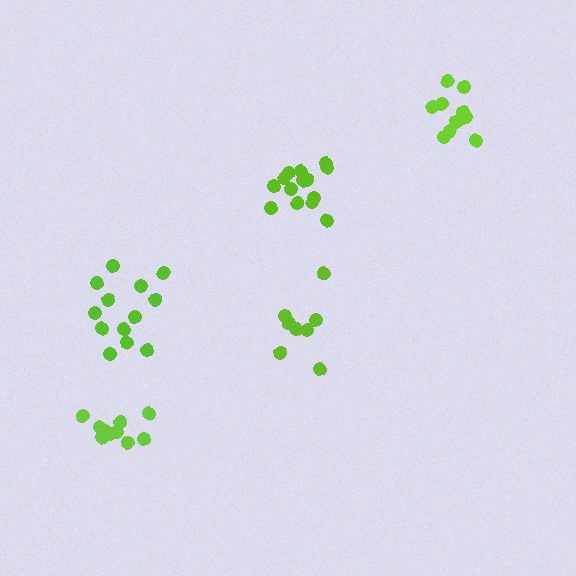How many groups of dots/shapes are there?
There are 5 groups.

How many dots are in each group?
Group 1: 13 dots, Group 2: 14 dots, Group 3: 12 dots, Group 4: 10 dots, Group 5: 8 dots (57 total).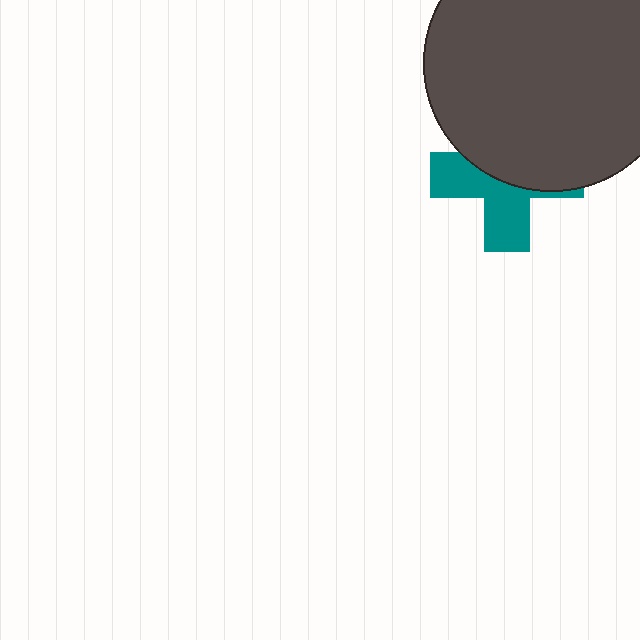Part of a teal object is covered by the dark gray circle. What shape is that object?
It is a cross.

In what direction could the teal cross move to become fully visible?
The teal cross could move down. That would shift it out from behind the dark gray circle entirely.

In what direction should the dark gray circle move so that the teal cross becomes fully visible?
The dark gray circle should move up. That is the shortest direction to clear the overlap and leave the teal cross fully visible.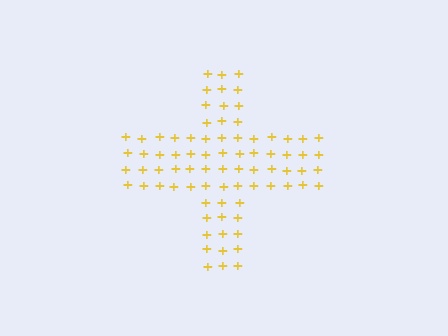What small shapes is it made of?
It is made of small plus signs.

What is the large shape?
The large shape is a cross.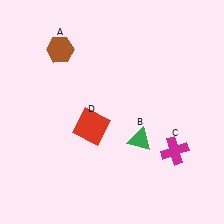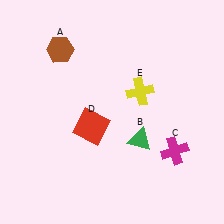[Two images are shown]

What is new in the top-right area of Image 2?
A yellow cross (E) was added in the top-right area of Image 2.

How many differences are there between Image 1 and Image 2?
There is 1 difference between the two images.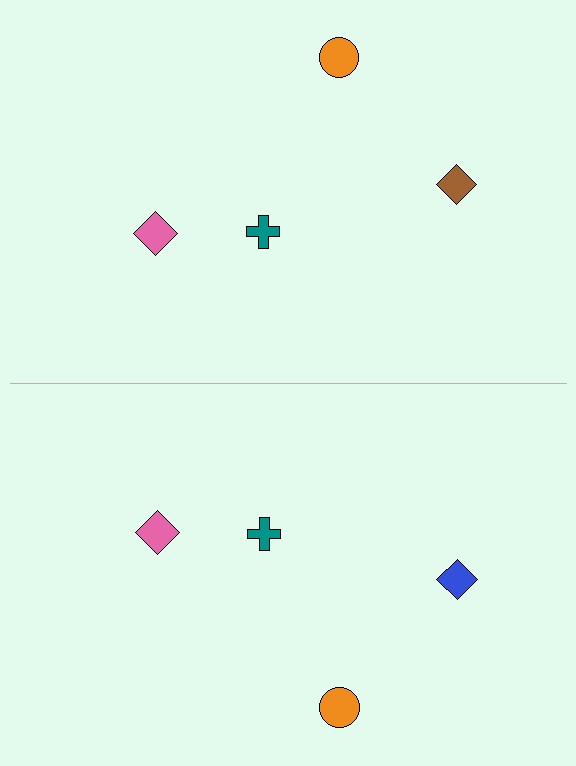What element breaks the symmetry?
The blue diamond on the bottom side breaks the symmetry — its mirror counterpart is brown.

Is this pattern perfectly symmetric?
No, the pattern is not perfectly symmetric. The blue diamond on the bottom side breaks the symmetry — its mirror counterpart is brown.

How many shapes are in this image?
There are 8 shapes in this image.